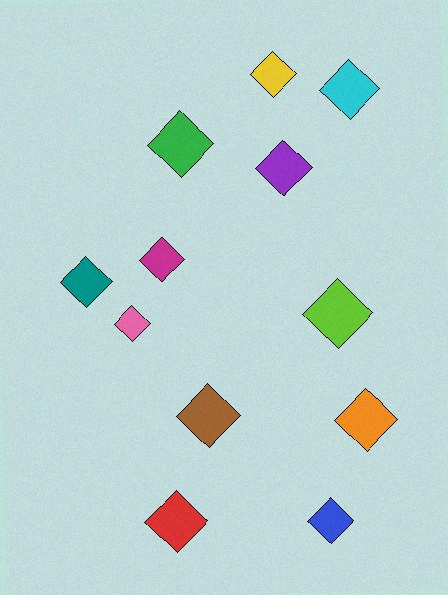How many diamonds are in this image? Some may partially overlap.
There are 12 diamonds.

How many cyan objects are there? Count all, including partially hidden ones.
There is 1 cyan object.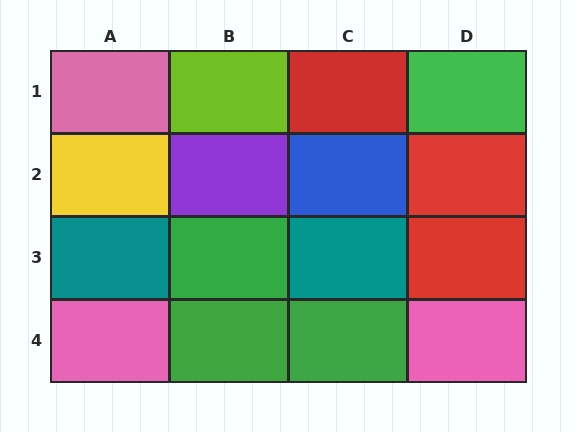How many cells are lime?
1 cell is lime.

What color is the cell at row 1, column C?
Red.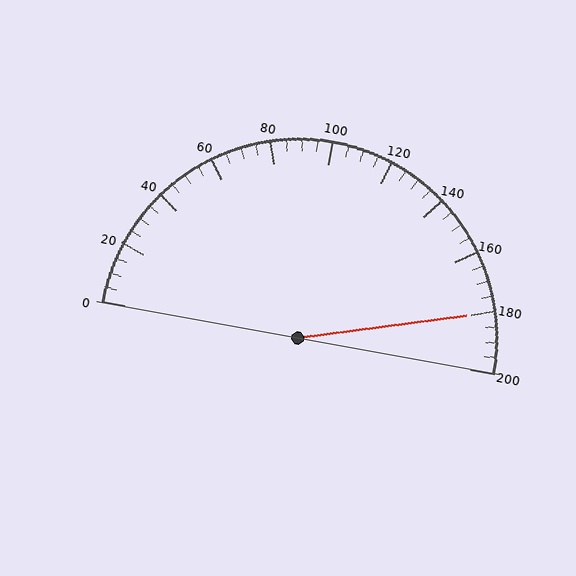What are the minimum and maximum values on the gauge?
The gauge ranges from 0 to 200.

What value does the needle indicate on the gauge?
The needle indicates approximately 180.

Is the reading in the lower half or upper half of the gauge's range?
The reading is in the upper half of the range (0 to 200).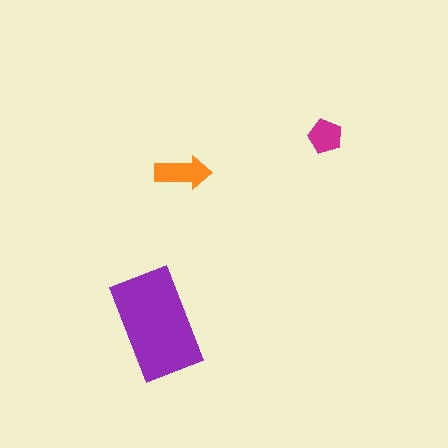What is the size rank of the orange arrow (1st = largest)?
2nd.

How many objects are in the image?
There are 3 objects in the image.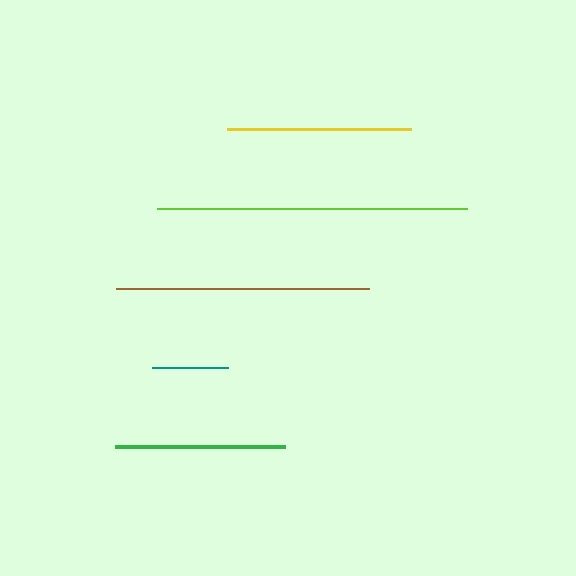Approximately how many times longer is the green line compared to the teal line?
The green line is approximately 2.2 times the length of the teal line.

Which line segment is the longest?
The lime line is the longest at approximately 311 pixels.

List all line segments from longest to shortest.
From longest to shortest: lime, brown, yellow, green, teal.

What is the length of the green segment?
The green segment is approximately 170 pixels long.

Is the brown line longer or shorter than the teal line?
The brown line is longer than the teal line.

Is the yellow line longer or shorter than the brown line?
The brown line is longer than the yellow line.